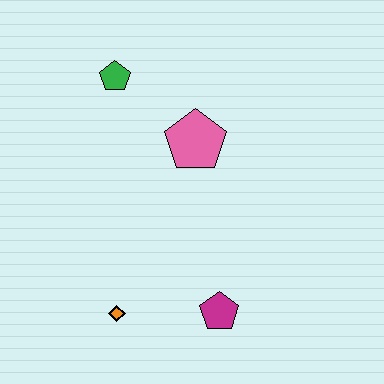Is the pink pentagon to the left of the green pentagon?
No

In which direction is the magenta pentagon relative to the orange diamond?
The magenta pentagon is to the right of the orange diamond.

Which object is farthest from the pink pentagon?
The orange diamond is farthest from the pink pentagon.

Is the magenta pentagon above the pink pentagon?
No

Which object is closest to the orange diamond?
The magenta pentagon is closest to the orange diamond.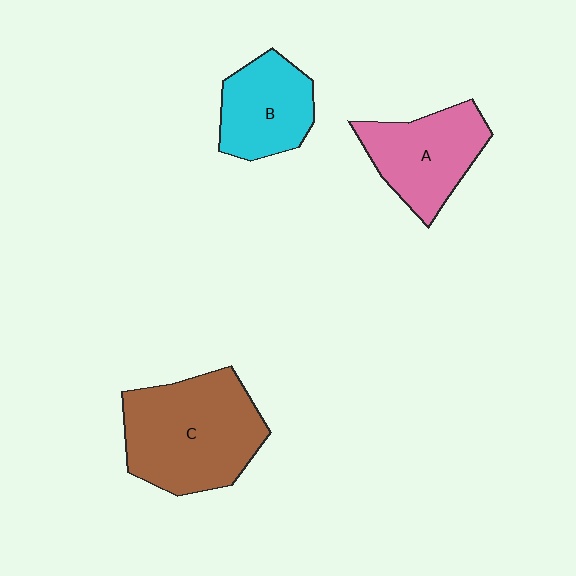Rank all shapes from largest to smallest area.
From largest to smallest: C (brown), A (pink), B (cyan).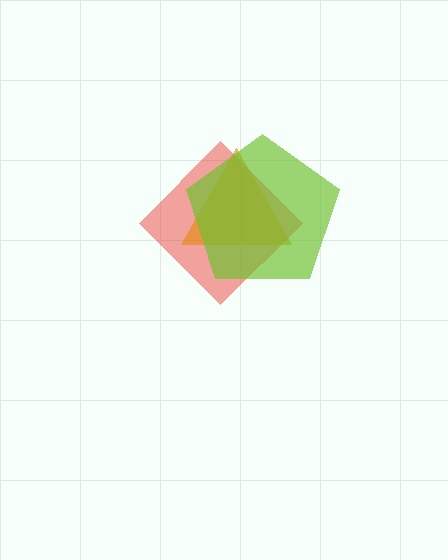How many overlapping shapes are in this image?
There are 3 overlapping shapes in the image.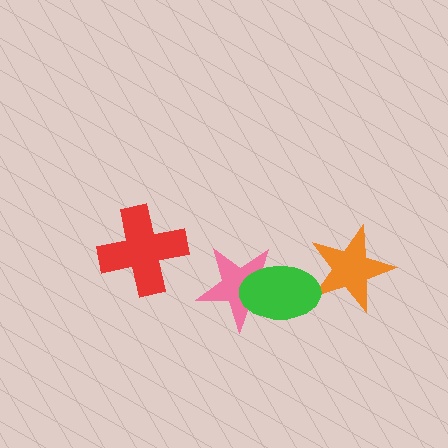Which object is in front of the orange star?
The green ellipse is in front of the orange star.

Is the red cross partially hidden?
No, no other shape covers it.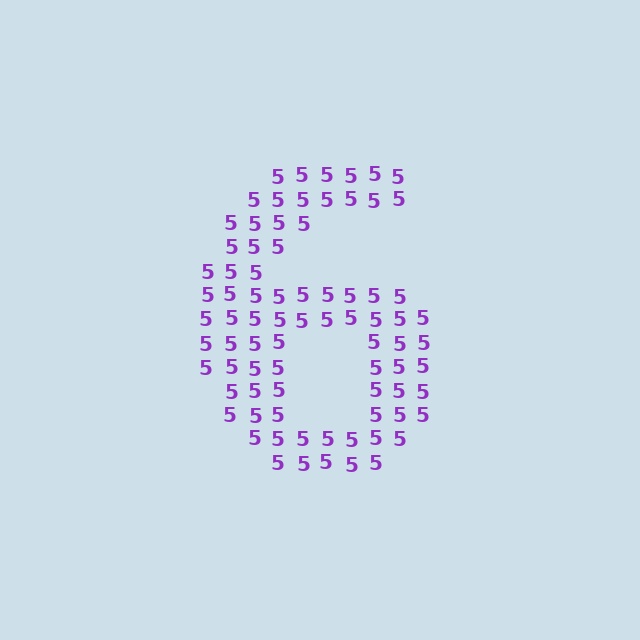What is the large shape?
The large shape is the digit 6.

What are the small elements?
The small elements are digit 5's.